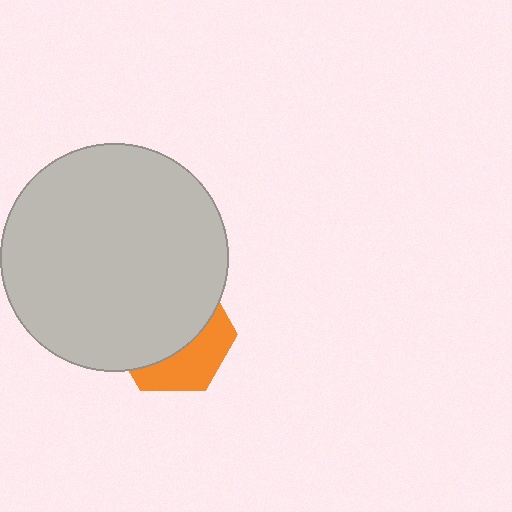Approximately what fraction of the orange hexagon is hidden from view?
Roughly 63% of the orange hexagon is hidden behind the light gray circle.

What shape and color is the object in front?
The object in front is a light gray circle.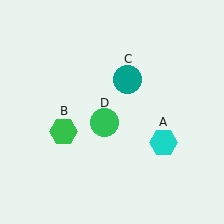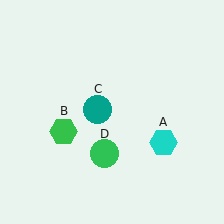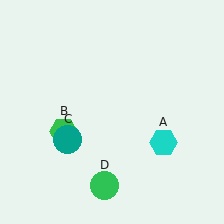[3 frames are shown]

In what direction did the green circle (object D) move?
The green circle (object D) moved down.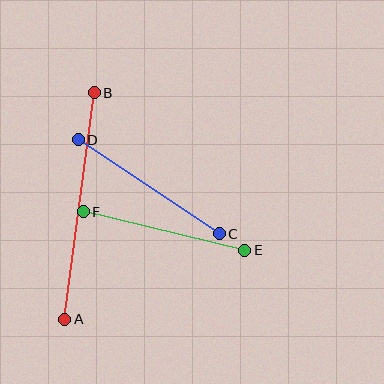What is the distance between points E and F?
The distance is approximately 166 pixels.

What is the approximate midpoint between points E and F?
The midpoint is at approximately (164, 231) pixels.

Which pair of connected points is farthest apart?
Points A and B are farthest apart.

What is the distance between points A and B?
The distance is approximately 229 pixels.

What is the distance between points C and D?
The distance is approximately 169 pixels.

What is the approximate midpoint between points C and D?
The midpoint is at approximately (149, 187) pixels.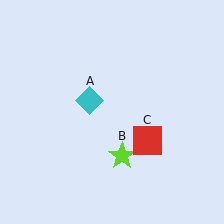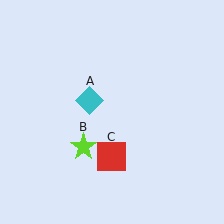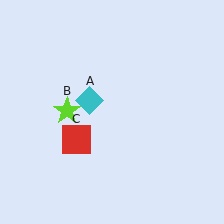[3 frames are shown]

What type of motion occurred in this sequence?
The lime star (object B), red square (object C) rotated clockwise around the center of the scene.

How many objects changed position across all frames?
2 objects changed position: lime star (object B), red square (object C).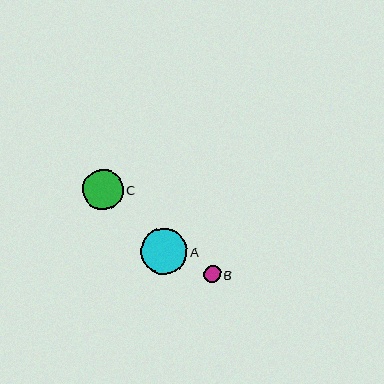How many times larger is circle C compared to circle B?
Circle C is approximately 2.4 times the size of circle B.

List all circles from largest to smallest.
From largest to smallest: A, C, B.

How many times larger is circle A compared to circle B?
Circle A is approximately 2.8 times the size of circle B.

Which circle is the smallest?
Circle B is the smallest with a size of approximately 17 pixels.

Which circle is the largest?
Circle A is the largest with a size of approximately 46 pixels.